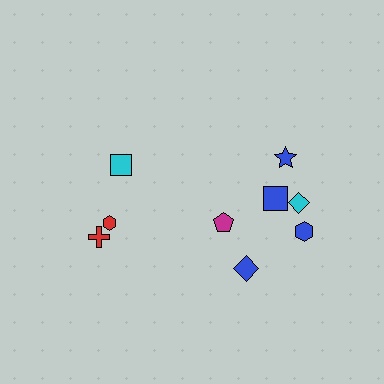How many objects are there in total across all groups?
There are 9 objects.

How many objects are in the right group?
There are 6 objects.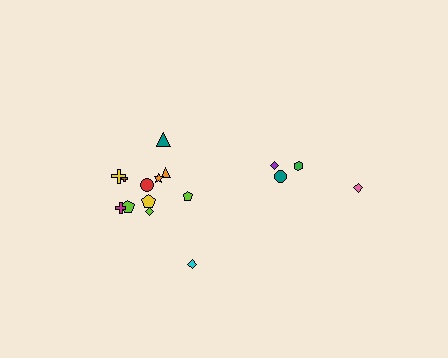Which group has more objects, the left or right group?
The left group.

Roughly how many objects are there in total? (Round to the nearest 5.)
Roughly 15 objects in total.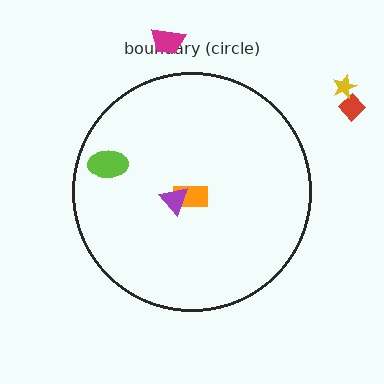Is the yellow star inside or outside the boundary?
Outside.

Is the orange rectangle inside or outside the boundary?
Inside.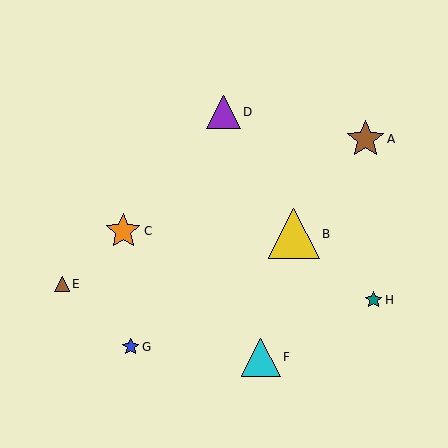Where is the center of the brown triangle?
The center of the brown triangle is at (62, 284).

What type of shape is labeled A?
Shape A is a brown star.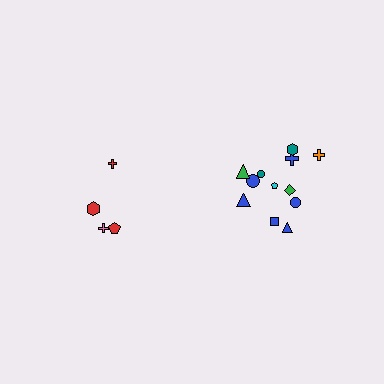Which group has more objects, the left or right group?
The right group.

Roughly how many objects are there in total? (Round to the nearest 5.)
Roughly 15 objects in total.